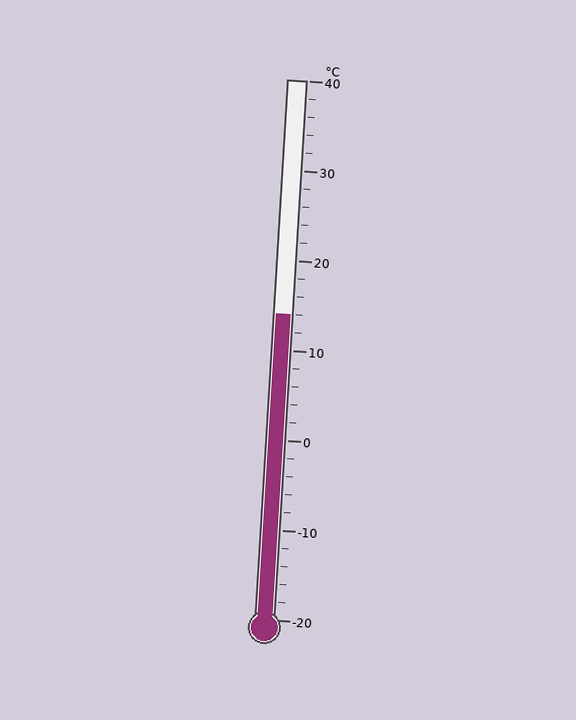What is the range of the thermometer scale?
The thermometer scale ranges from -20°C to 40°C.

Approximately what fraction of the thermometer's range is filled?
The thermometer is filled to approximately 55% of its range.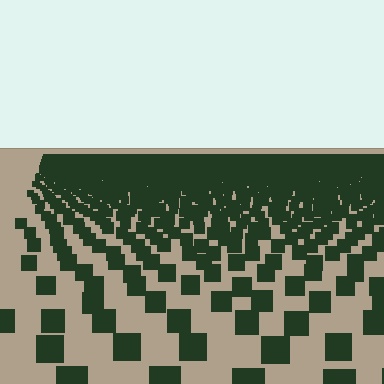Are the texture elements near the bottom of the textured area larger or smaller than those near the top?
Larger. Near the bottom, elements are closer to the viewer and appear at a bigger on-screen size.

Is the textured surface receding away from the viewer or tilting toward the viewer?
The surface is receding away from the viewer. Texture elements get smaller and denser toward the top.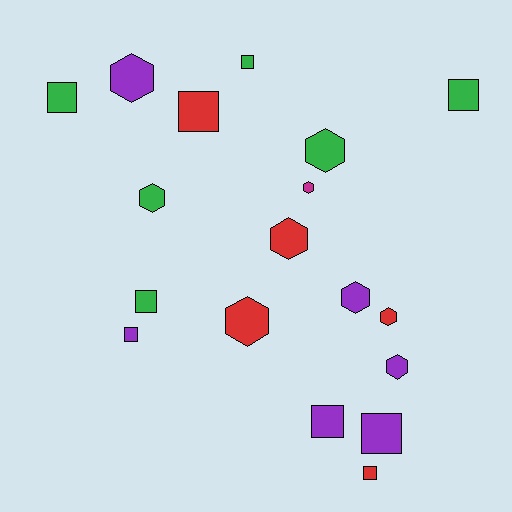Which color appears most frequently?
Green, with 6 objects.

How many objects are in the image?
There are 18 objects.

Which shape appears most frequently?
Hexagon, with 9 objects.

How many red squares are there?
There are 2 red squares.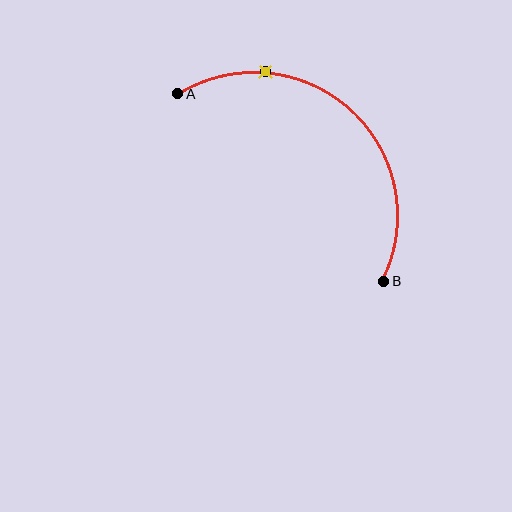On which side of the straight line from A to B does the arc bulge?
The arc bulges above and to the right of the straight line connecting A and B.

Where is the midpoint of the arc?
The arc midpoint is the point on the curve farthest from the straight line joining A and B. It sits above and to the right of that line.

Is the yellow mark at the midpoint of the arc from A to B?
No. The yellow mark lies on the arc but is closer to endpoint A. The arc midpoint would be at the point on the curve equidistant along the arc from both A and B.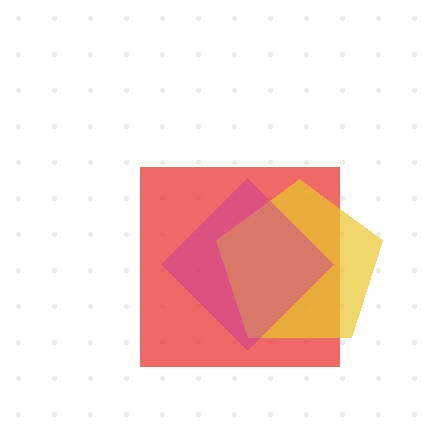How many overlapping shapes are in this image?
There are 3 overlapping shapes in the image.